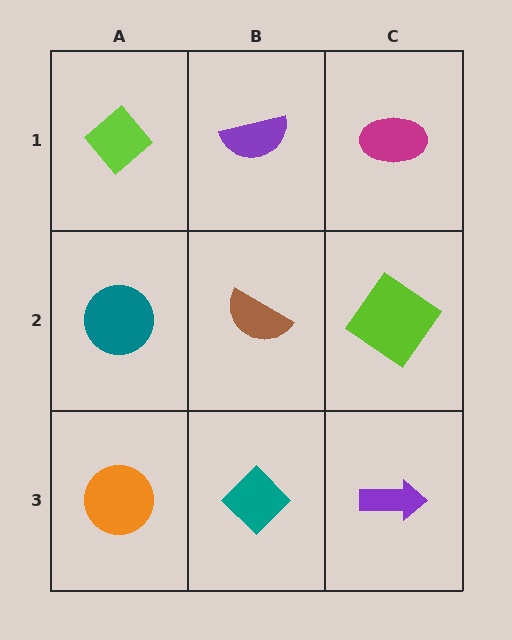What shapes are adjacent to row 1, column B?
A brown semicircle (row 2, column B), a lime diamond (row 1, column A), a magenta ellipse (row 1, column C).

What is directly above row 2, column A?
A lime diamond.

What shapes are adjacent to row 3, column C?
A lime diamond (row 2, column C), a teal diamond (row 3, column B).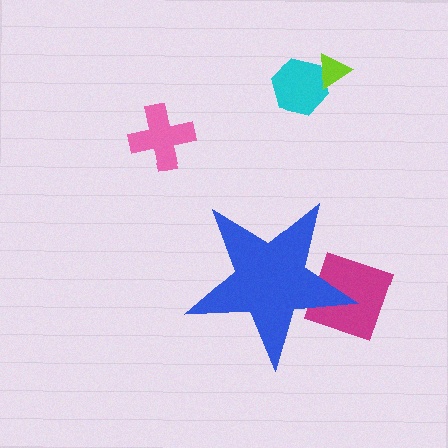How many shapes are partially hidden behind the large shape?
1 shape is partially hidden.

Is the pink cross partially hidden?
No, the pink cross is fully visible.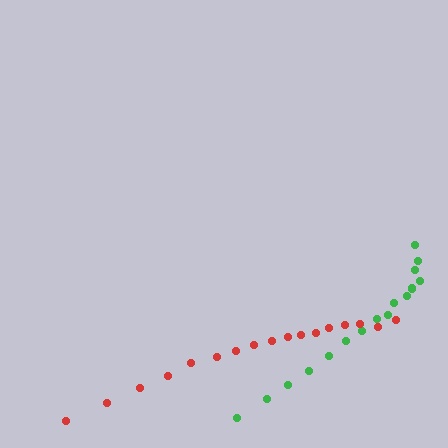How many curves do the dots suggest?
There are 2 distinct paths.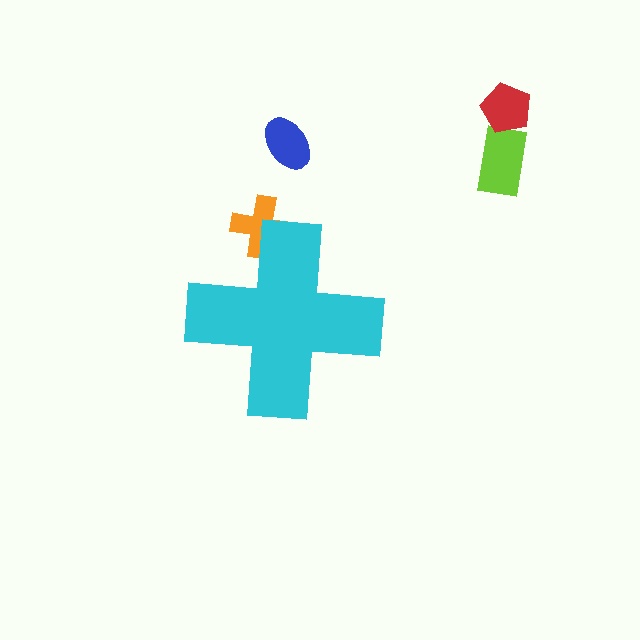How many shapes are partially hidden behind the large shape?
1 shape is partially hidden.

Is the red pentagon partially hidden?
No, the red pentagon is fully visible.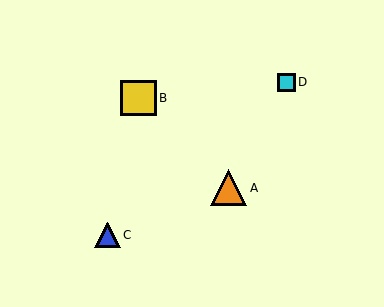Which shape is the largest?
The orange triangle (labeled A) is the largest.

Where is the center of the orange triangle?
The center of the orange triangle is at (229, 188).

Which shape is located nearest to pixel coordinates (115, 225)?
The blue triangle (labeled C) at (108, 235) is nearest to that location.